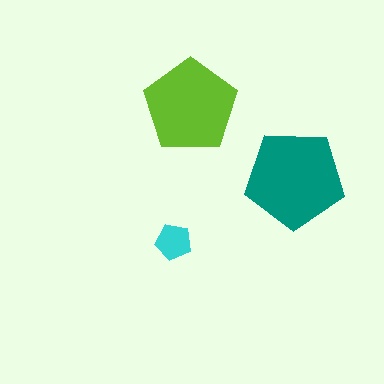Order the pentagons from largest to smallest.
the teal one, the lime one, the cyan one.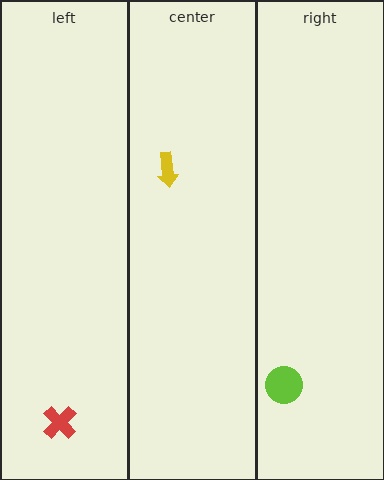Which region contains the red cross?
The left region.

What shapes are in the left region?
The red cross.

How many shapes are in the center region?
1.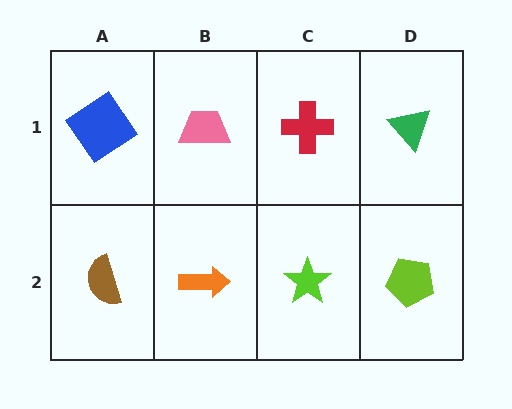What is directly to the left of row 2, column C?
An orange arrow.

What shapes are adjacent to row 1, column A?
A brown semicircle (row 2, column A), a pink trapezoid (row 1, column B).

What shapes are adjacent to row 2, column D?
A green triangle (row 1, column D), a lime star (row 2, column C).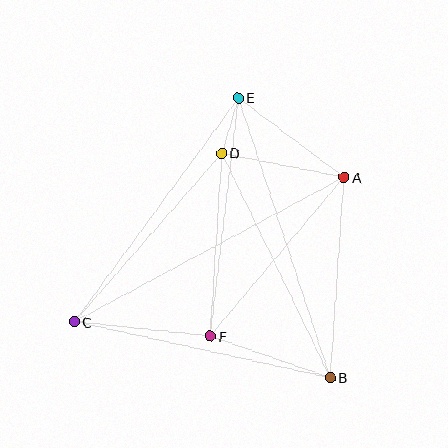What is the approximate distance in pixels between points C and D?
The distance between C and D is approximately 224 pixels.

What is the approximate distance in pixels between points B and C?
The distance between B and C is approximately 262 pixels.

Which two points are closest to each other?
Points D and E are closest to each other.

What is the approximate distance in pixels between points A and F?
The distance between A and F is approximately 207 pixels.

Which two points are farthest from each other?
Points A and C are farthest from each other.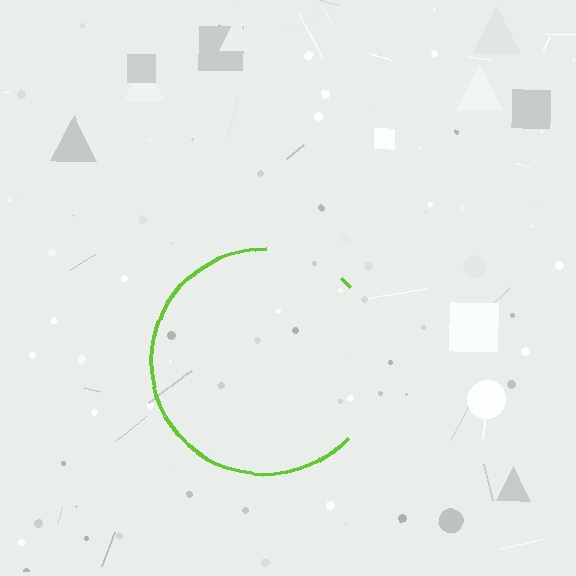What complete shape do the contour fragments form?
The contour fragments form a circle.